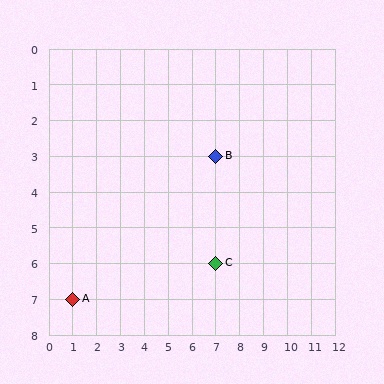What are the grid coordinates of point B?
Point B is at grid coordinates (7, 3).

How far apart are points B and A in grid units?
Points B and A are 6 columns and 4 rows apart (about 7.2 grid units diagonally).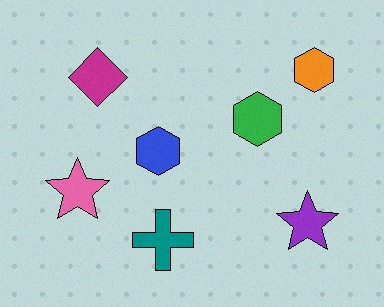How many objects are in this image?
There are 7 objects.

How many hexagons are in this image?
There are 3 hexagons.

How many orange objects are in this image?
There is 1 orange object.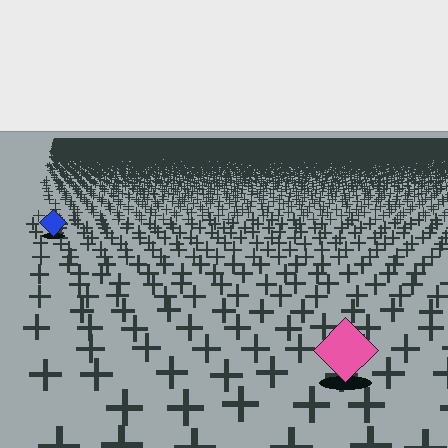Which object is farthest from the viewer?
The blue diamond is farthest from the viewer. It appears smaller and the ground texture around it is denser.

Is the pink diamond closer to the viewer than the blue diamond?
Yes. The pink diamond is closer — you can tell from the texture gradient: the ground texture is coarser near it.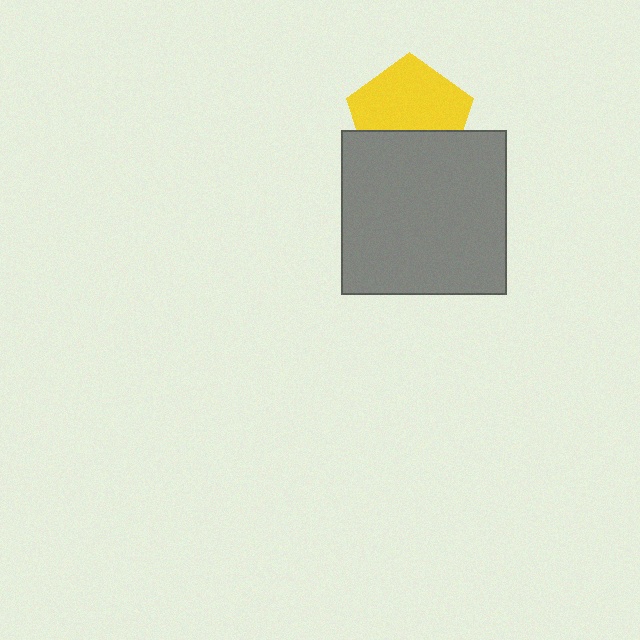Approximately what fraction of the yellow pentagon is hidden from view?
Roughly 38% of the yellow pentagon is hidden behind the gray square.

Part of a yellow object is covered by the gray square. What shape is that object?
It is a pentagon.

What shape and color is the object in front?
The object in front is a gray square.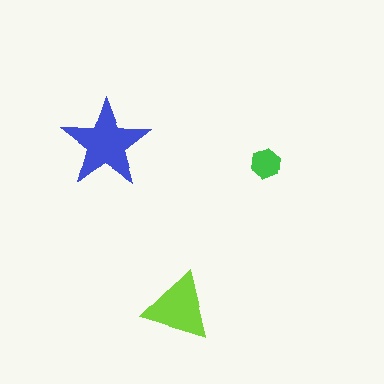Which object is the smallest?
The green hexagon.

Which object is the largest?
The blue star.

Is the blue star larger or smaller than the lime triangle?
Larger.